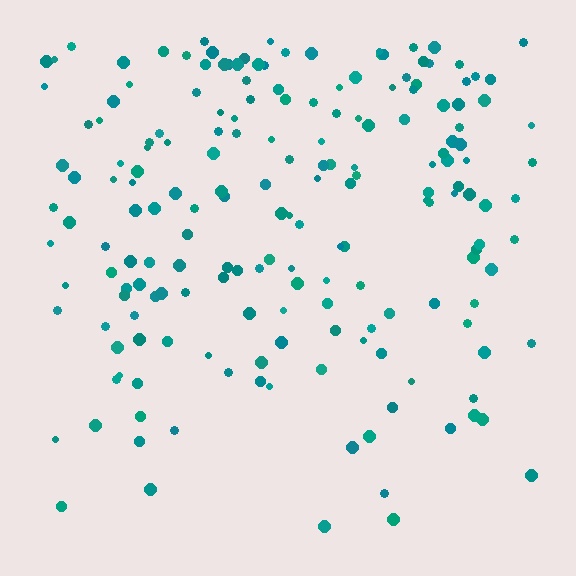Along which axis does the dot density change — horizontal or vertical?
Vertical.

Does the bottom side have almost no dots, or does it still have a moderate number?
Still a moderate number, just noticeably fewer than the top.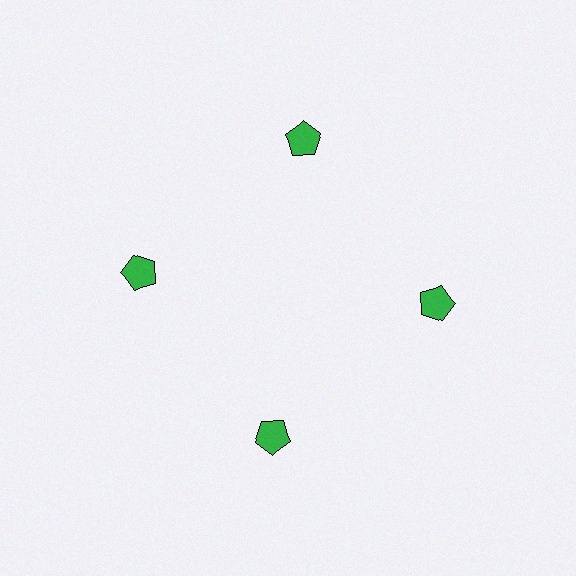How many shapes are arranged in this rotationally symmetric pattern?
There are 4 shapes, arranged in 4 groups of 1.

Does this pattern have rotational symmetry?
Yes, this pattern has 4-fold rotational symmetry. It looks the same after rotating 90 degrees around the center.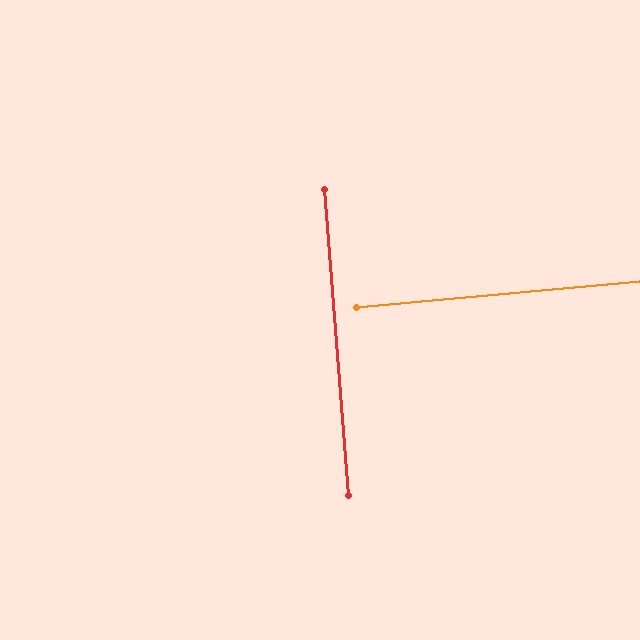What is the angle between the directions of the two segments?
Approximately 89 degrees.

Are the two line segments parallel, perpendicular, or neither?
Perpendicular — they meet at approximately 89°.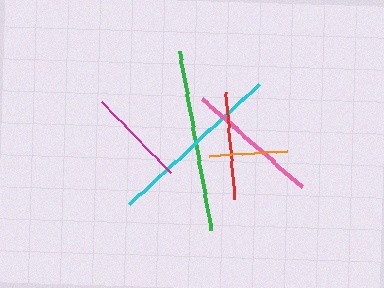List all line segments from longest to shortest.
From longest to shortest: green, cyan, pink, red, magenta, orange.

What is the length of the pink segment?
The pink segment is approximately 133 pixels long.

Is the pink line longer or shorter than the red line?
The pink line is longer than the red line.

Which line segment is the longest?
The green line is the longest at approximately 181 pixels.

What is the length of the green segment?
The green segment is approximately 181 pixels long.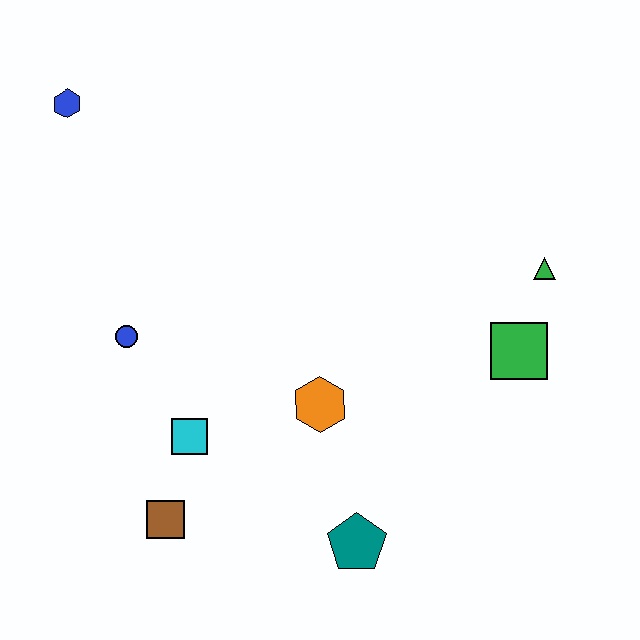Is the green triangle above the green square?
Yes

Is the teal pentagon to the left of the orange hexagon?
No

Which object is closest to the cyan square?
The brown square is closest to the cyan square.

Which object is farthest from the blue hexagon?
The teal pentagon is farthest from the blue hexagon.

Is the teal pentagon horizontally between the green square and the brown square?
Yes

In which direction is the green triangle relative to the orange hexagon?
The green triangle is to the right of the orange hexagon.